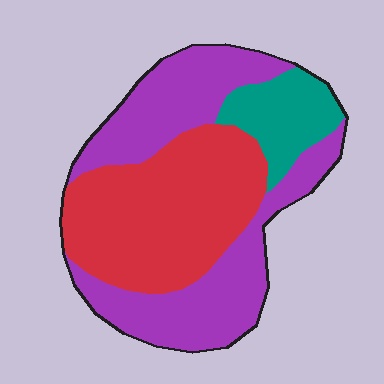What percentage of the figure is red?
Red covers roughly 40% of the figure.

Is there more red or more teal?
Red.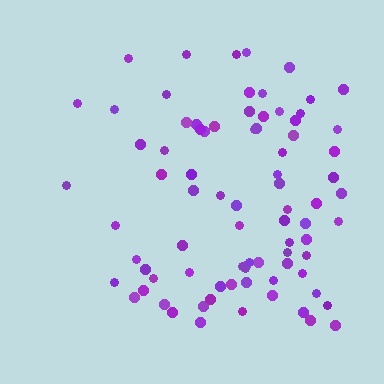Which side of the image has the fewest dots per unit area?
The left.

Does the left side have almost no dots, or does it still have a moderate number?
Still a moderate number, just noticeably fewer than the right.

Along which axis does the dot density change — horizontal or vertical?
Horizontal.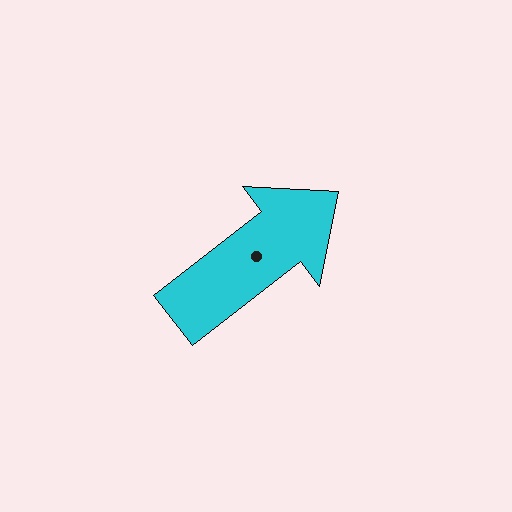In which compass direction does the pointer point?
Northeast.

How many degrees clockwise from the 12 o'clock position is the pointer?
Approximately 52 degrees.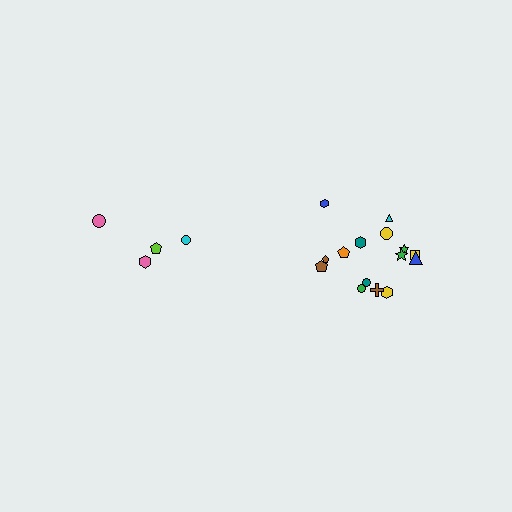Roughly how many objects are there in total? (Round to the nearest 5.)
Roughly 20 objects in total.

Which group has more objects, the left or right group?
The right group.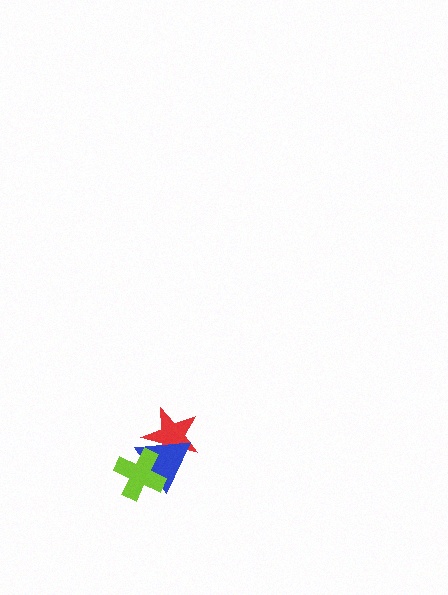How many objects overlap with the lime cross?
2 objects overlap with the lime cross.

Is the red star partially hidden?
Yes, it is partially covered by another shape.